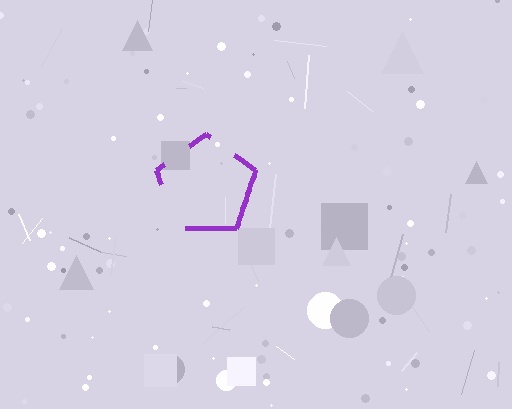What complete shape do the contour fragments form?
The contour fragments form a pentagon.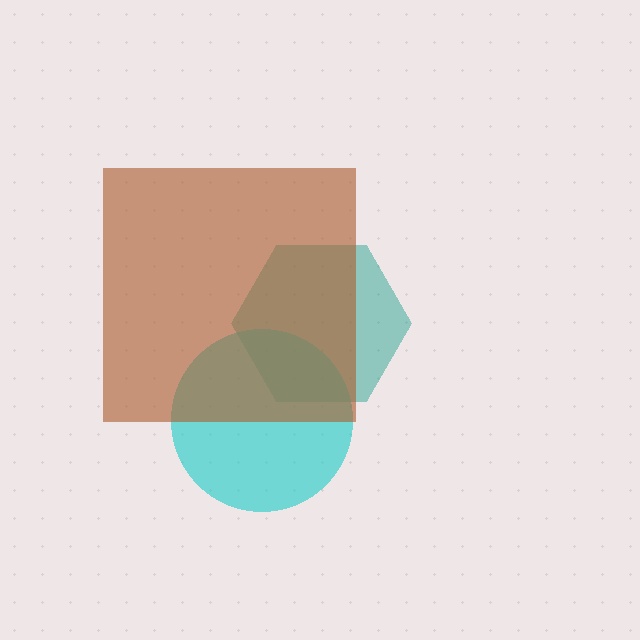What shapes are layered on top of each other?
The layered shapes are: a teal hexagon, a cyan circle, a brown square.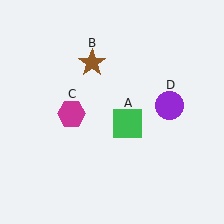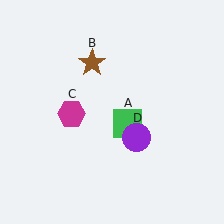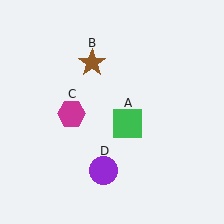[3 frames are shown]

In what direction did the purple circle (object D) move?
The purple circle (object D) moved down and to the left.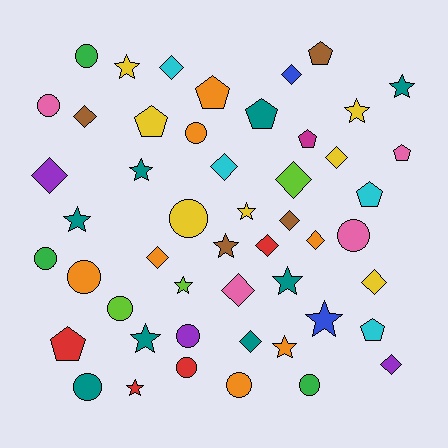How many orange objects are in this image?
There are 7 orange objects.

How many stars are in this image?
There are 13 stars.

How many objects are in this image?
There are 50 objects.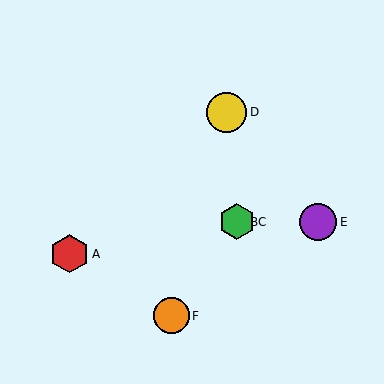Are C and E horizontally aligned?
Yes, both are at y≈222.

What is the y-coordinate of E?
Object E is at y≈222.